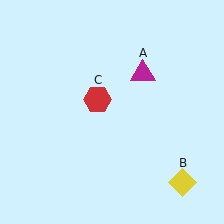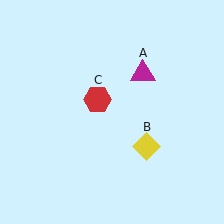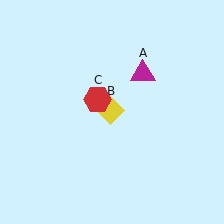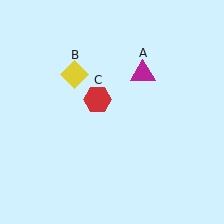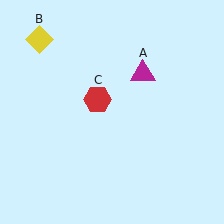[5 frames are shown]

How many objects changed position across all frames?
1 object changed position: yellow diamond (object B).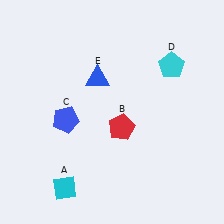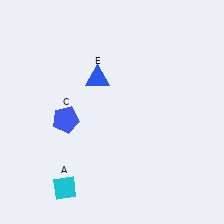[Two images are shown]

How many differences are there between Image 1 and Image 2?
There are 2 differences between the two images.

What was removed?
The red pentagon (B), the cyan pentagon (D) were removed in Image 2.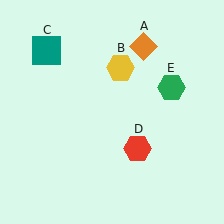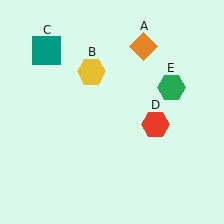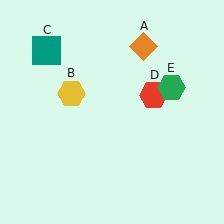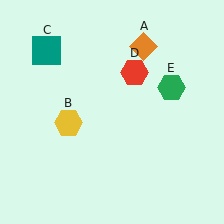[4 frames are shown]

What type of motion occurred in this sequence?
The yellow hexagon (object B), red hexagon (object D) rotated counterclockwise around the center of the scene.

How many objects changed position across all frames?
2 objects changed position: yellow hexagon (object B), red hexagon (object D).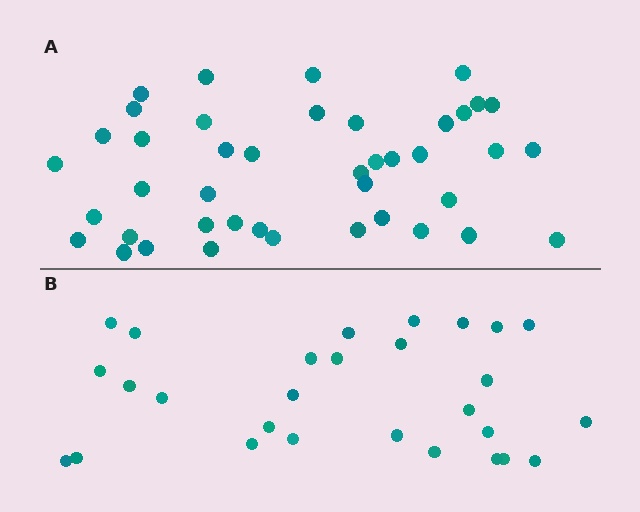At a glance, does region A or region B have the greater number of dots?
Region A (the top region) has more dots.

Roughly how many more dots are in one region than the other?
Region A has approximately 15 more dots than region B.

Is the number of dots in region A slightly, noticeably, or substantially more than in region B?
Region A has substantially more. The ratio is roughly 1.5 to 1.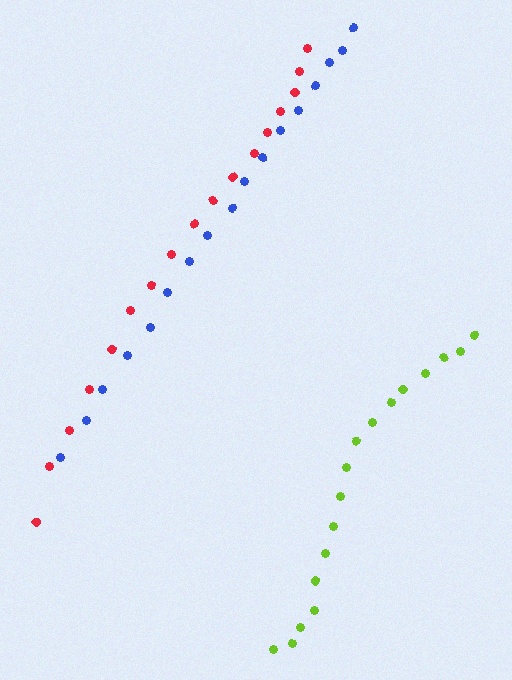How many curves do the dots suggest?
There are 3 distinct paths.